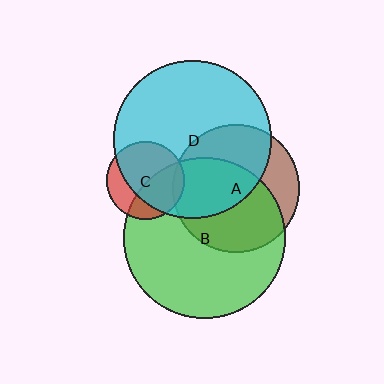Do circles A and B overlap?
Yes.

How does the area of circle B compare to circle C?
Approximately 4.3 times.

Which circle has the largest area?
Circle B (green).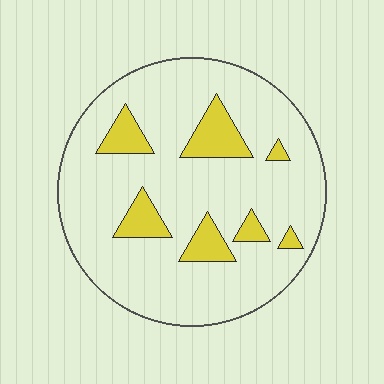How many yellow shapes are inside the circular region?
7.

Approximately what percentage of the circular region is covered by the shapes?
Approximately 15%.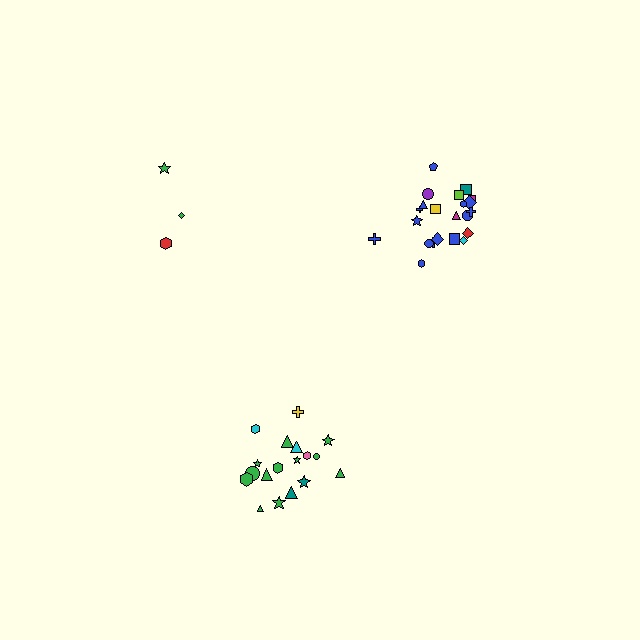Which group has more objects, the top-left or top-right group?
The top-right group.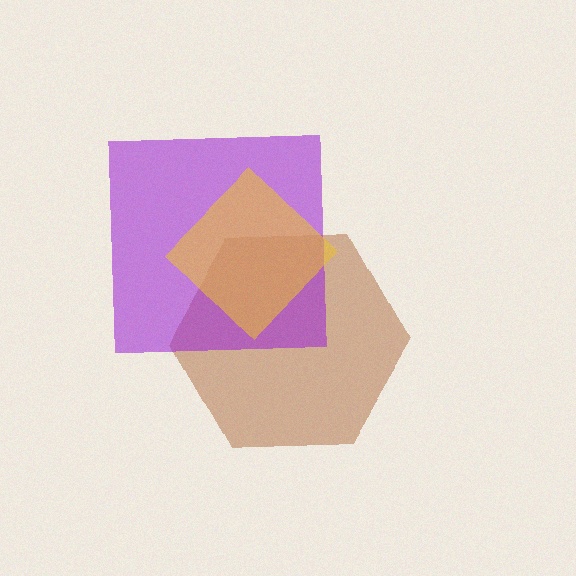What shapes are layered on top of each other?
The layered shapes are: a brown hexagon, a purple square, a yellow diamond.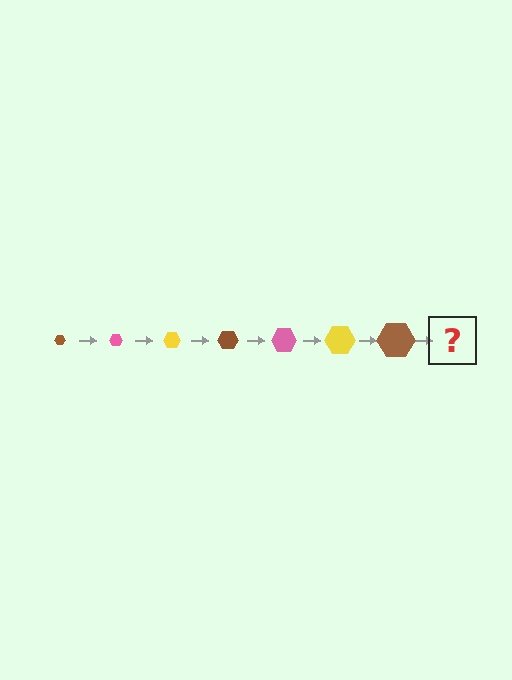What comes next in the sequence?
The next element should be a pink hexagon, larger than the previous one.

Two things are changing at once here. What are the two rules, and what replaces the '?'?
The two rules are that the hexagon grows larger each step and the color cycles through brown, pink, and yellow. The '?' should be a pink hexagon, larger than the previous one.